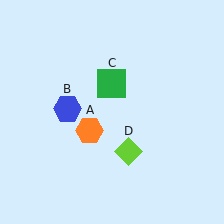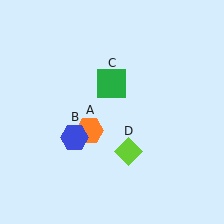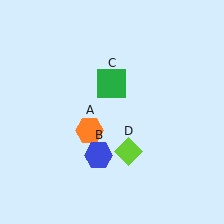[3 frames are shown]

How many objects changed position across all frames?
1 object changed position: blue hexagon (object B).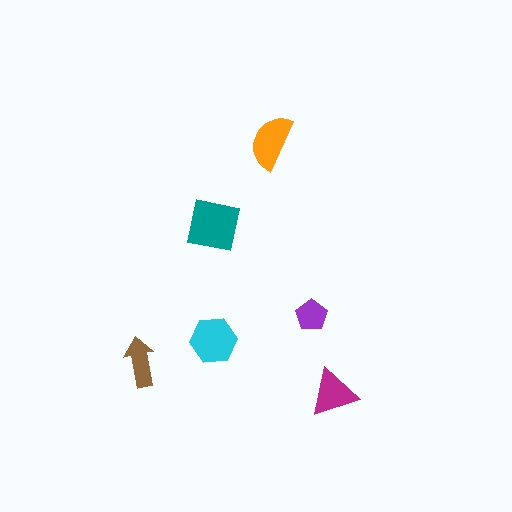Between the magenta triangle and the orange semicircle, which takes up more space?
The orange semicircle.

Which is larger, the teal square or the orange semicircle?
The teal square.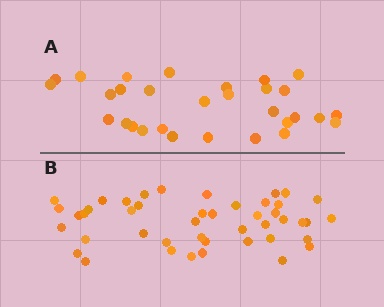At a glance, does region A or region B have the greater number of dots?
Region B (the bottom region) has more dots.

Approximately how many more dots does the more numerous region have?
Region B has approximately 15 more dots than region A.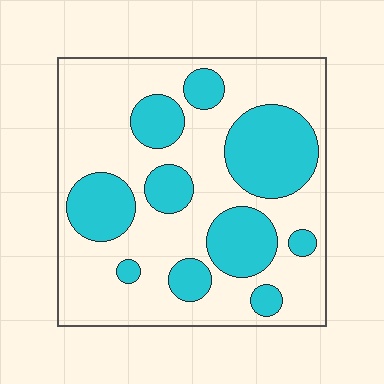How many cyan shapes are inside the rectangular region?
10.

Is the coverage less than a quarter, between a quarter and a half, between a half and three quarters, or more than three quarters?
Between a quarter and a half.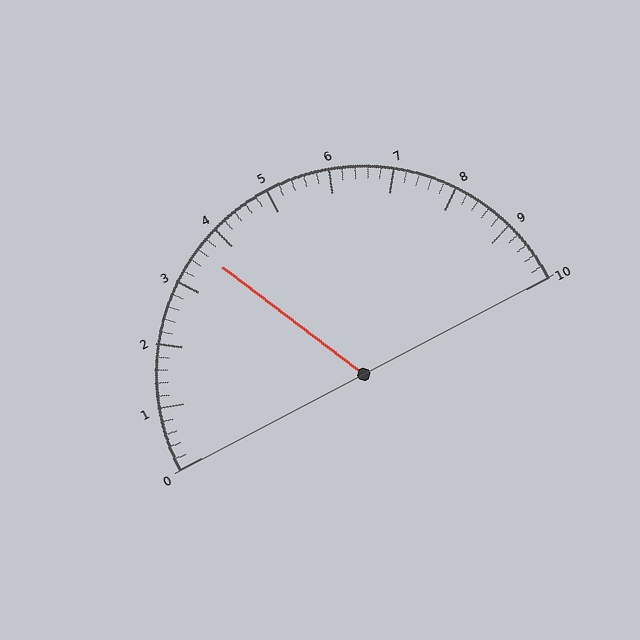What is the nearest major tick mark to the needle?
The nearest major tick mark is 4.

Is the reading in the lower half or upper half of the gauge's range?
The reading is in the lower half of the range (0 to 10).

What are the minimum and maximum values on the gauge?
The gauge ranges from 0 to 10.